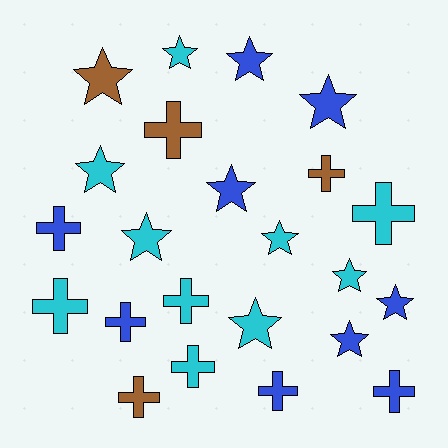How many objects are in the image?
There are 23 objects.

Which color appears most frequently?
Cyan, with 10 objects.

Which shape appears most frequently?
Star, with 12 objects.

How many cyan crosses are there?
There are 4 cyan crosses.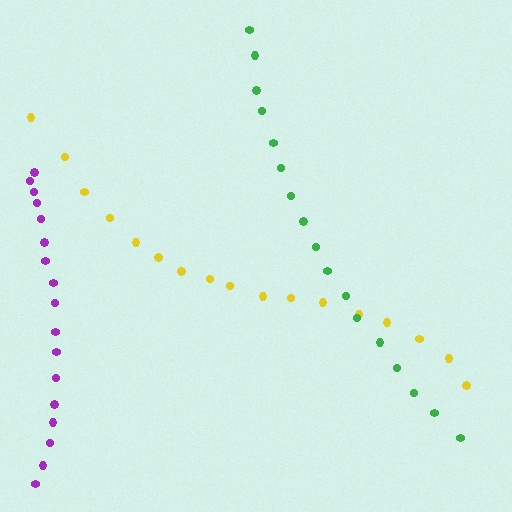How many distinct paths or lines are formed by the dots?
There are 3 distinct paths.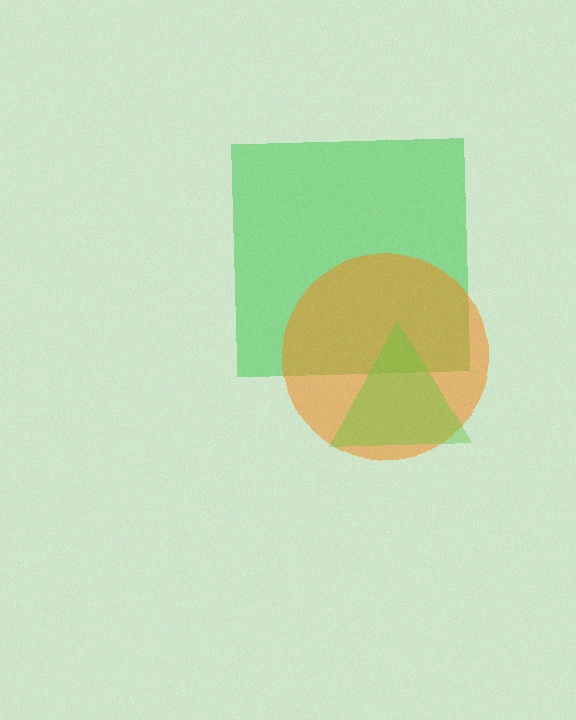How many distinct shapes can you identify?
There are 3 distinct shapes: a green square, an orange circle, a lime triangle.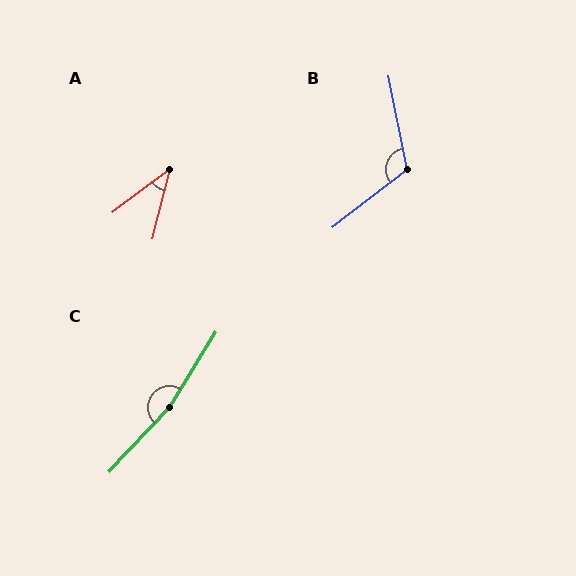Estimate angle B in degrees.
Approximately 117 degrees.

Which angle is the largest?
C, at approximately 168 degrees.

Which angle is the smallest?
A, at approximately 39 degrees.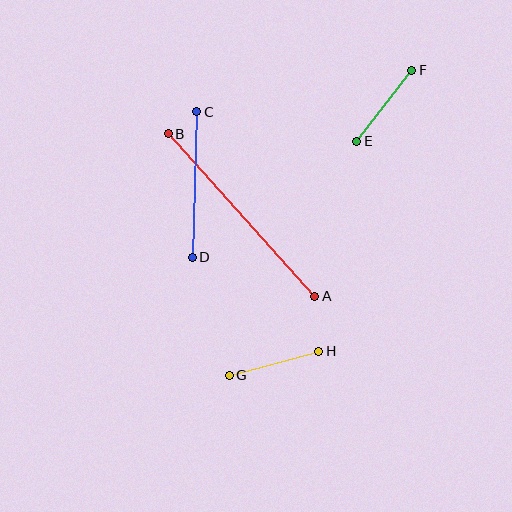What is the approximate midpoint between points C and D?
The midpoint is at approximately (194, 185) pixels.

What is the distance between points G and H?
The distance is approximately 93 pixels.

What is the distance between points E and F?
The distance is approximately 89 pixels.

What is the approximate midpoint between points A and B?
The midpoint is at approximately (242, 215) pixels.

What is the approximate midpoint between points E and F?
The midpoint is at approximately (384, 106) pixels.